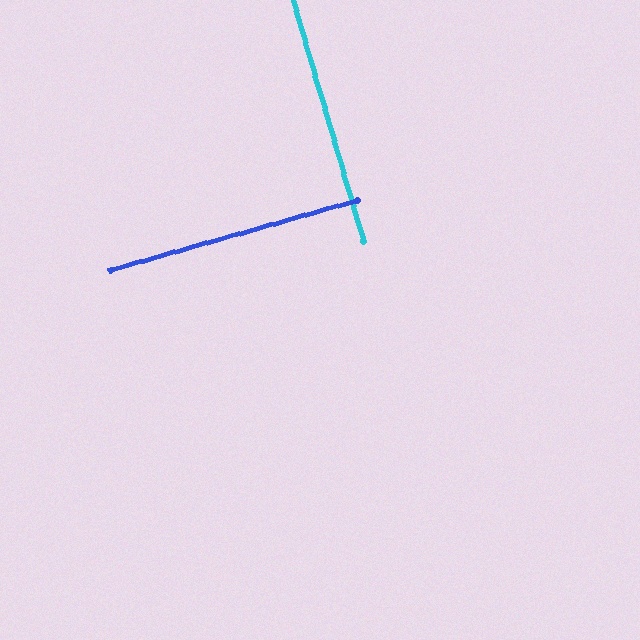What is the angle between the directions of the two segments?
Approximately 89 degrees.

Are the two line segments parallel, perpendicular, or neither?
Perpendicular — they meet at approximately 89°.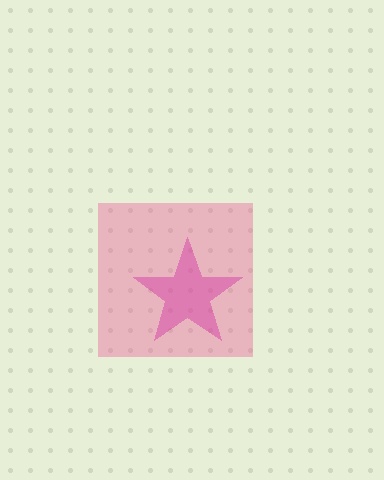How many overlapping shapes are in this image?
There are 2 overlapping shapes in the image.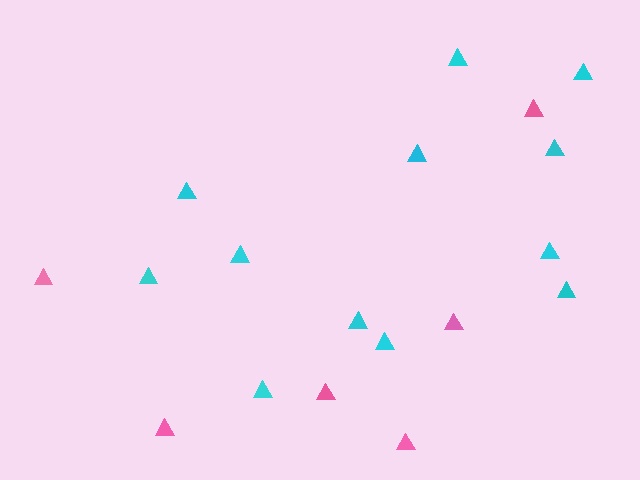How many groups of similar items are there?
There are 2 groups: one group of pink triangles (6) and one group of cyan triangles (12).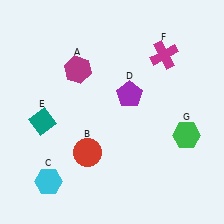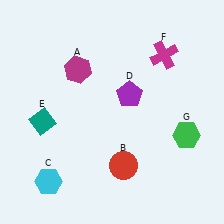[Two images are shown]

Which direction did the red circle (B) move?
The red circle (B) moved right.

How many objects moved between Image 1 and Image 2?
1 object moved between the two images.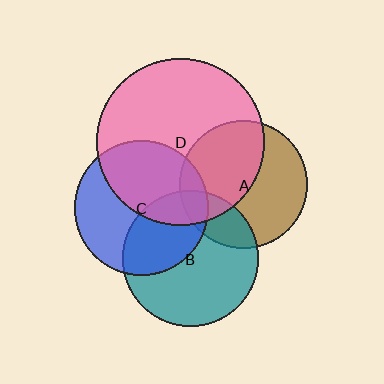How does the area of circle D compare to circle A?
Approximately 1.7 times.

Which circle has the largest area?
Circle D (pink).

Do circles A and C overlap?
Yes.